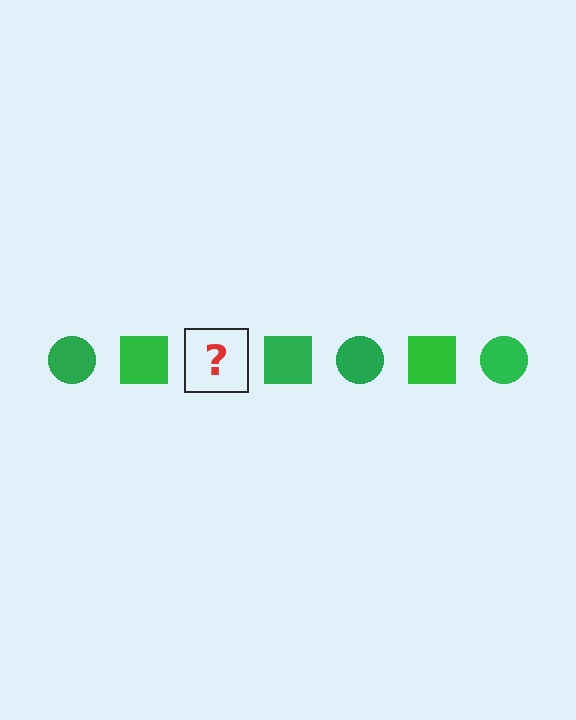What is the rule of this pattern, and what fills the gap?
The rule is that the pattern cycles through circle, square shapes in green. The gap should be filled with a green circle.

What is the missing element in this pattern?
The missing element is a green circle.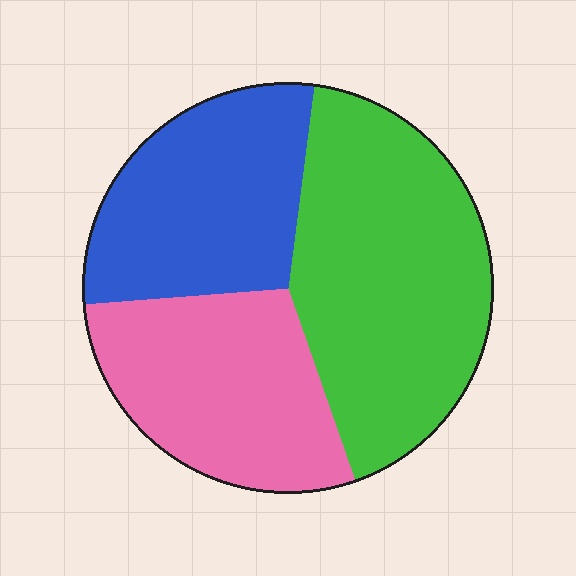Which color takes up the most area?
Green, at roughly 40%.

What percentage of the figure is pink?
Pink takes up between a sixth and a third of the figure.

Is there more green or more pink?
Green.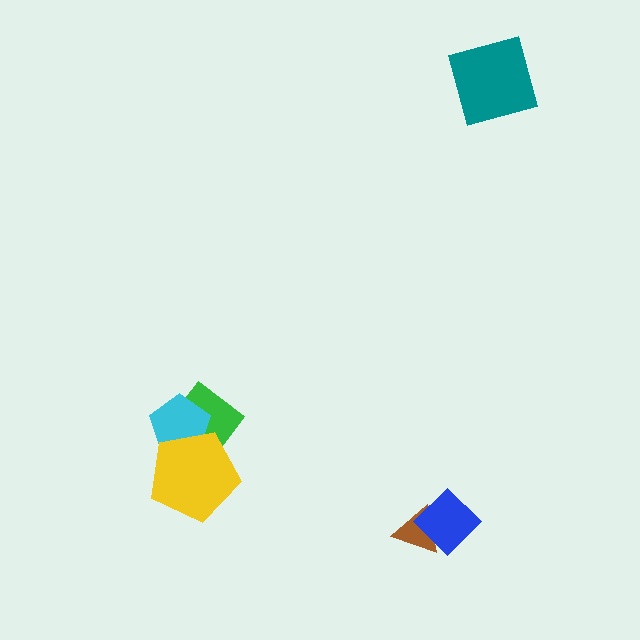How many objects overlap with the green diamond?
2 objects overlap with the green diamond.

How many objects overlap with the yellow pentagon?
2 objects overlap with the yellow pentagon.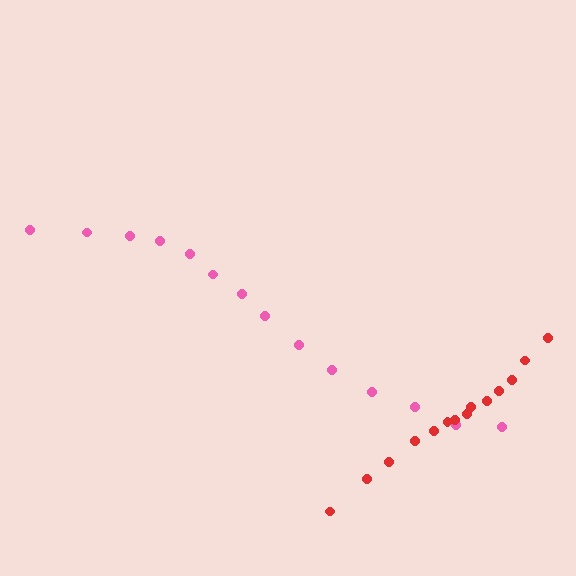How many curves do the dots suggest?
There are 2 distinct paths.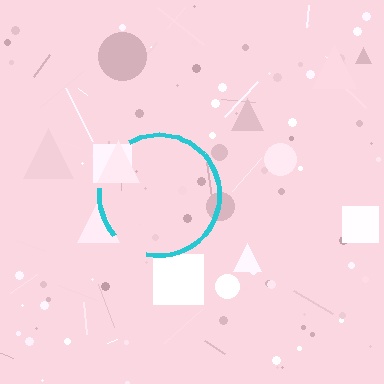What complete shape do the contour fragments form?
The contour fragments form a circle.